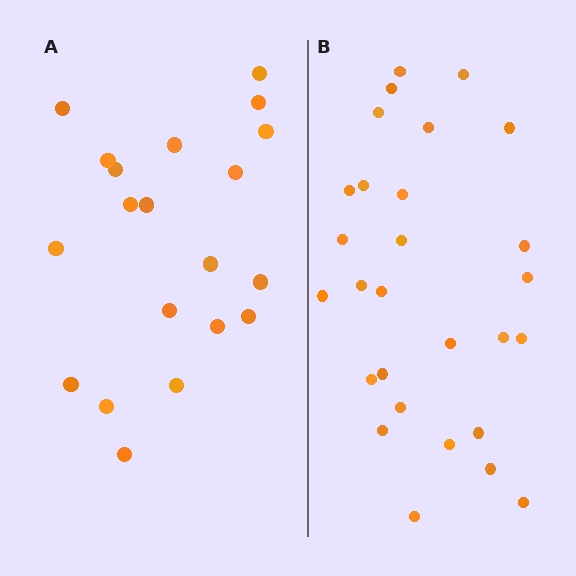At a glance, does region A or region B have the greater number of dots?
Region B (the right region) has more dots.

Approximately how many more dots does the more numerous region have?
Region B has roughly 8 or so more dots than region A.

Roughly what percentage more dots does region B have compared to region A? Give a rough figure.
About 40% more.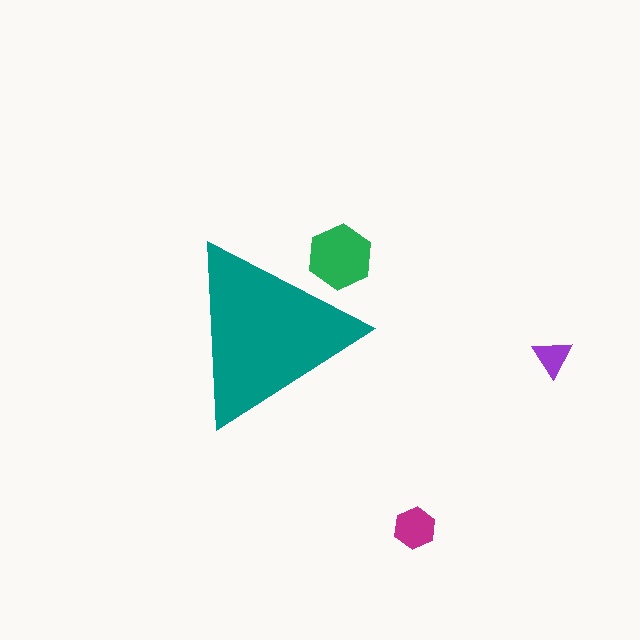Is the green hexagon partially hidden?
Yes, the green hexagon is partially hidden behind the teal triangle.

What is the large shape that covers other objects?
A teal triangle.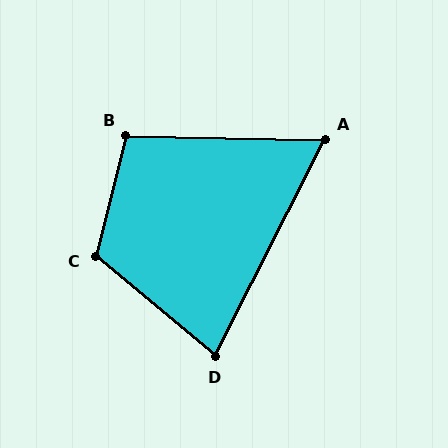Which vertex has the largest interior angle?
C, at approximately 116 degrees.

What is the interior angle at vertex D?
Approximately 77 degrees (acute).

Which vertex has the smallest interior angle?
A, at approximately 64 degrees.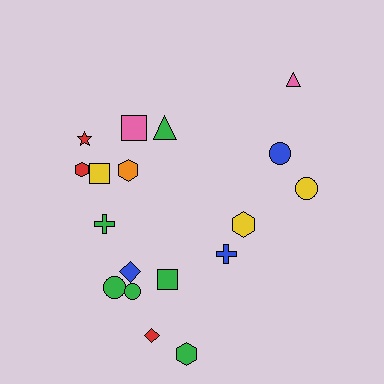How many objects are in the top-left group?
There are 6 objects.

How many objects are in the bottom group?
There are 8 objects.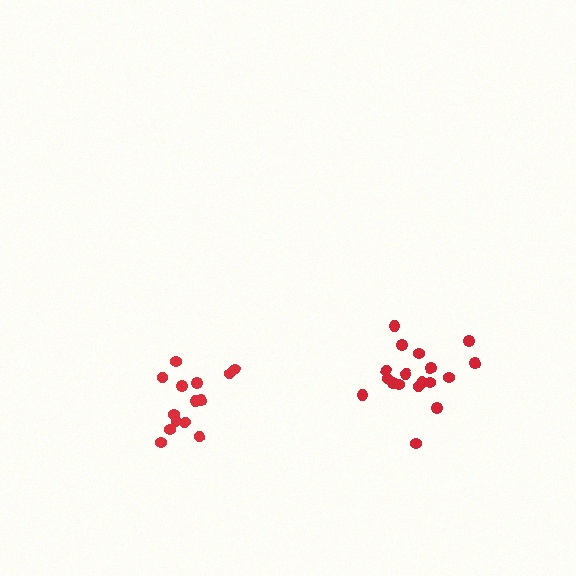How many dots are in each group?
Group 1: 14 dots, Group 2: 18 dots (32 total).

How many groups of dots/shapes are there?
There are 2 groups.